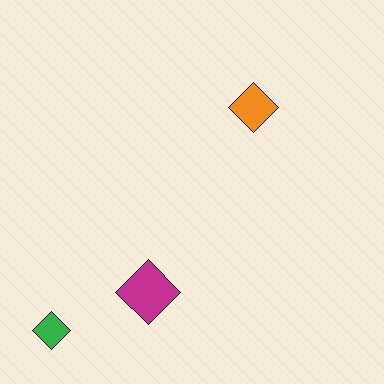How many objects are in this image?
There are 3 objects.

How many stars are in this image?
There are no stars.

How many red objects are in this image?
There are no red objects.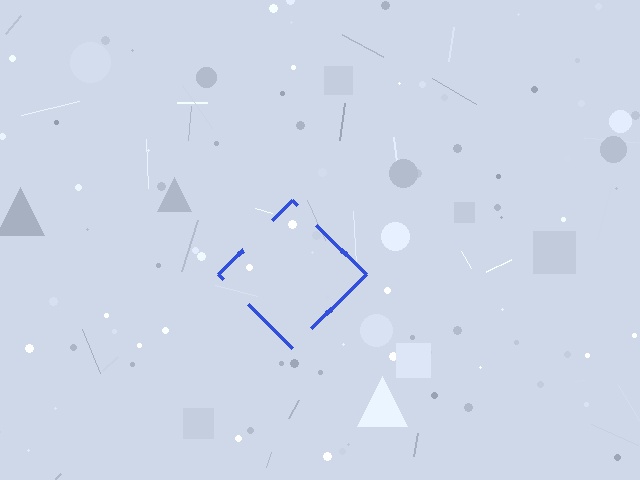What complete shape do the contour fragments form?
The contour fragments form a diamond.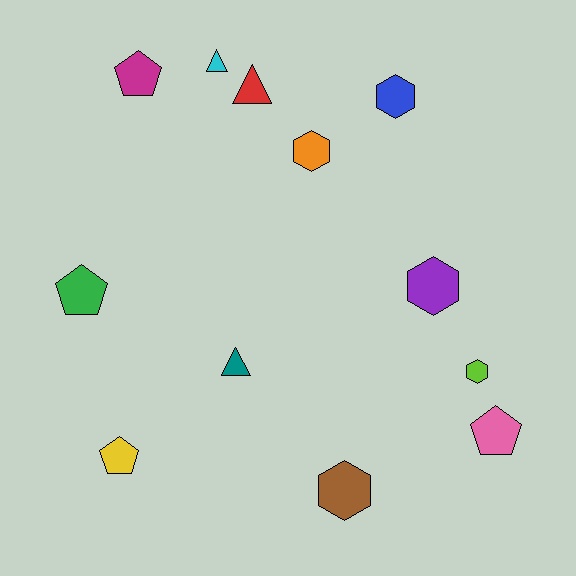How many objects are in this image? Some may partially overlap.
There are 12 objects.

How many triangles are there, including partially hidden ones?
There are 3 triangles.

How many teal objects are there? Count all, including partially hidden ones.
There is 1 teal object.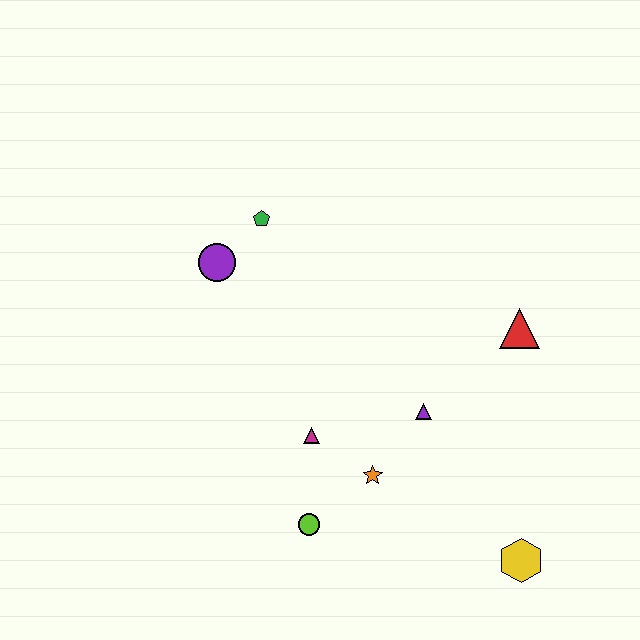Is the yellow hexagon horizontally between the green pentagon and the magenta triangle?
No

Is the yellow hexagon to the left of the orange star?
No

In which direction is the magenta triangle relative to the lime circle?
The magenta triangle is above the lime circle.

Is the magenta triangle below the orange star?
No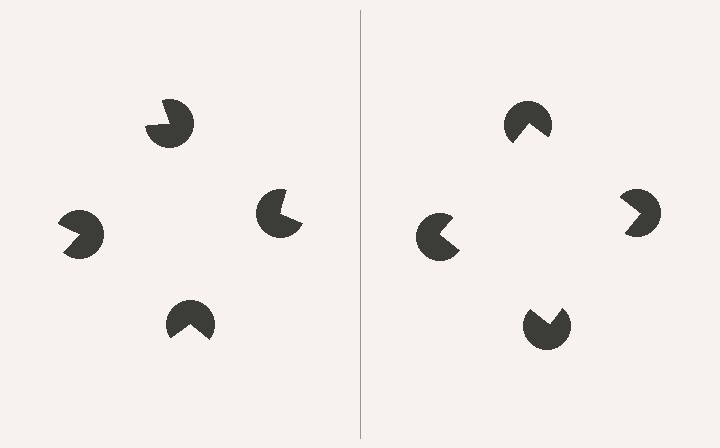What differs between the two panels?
The pac-man discs are positioned identically on both sides; only the wedge orientations differ. On the right they align to a square; on the left they are misaligned.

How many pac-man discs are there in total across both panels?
8 — 4 on each side.